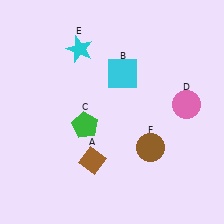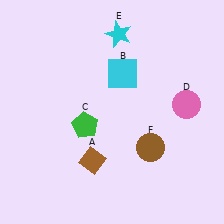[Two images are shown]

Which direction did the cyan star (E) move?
The cyan star (E) moved right.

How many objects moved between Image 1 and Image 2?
1 object moved between the two images.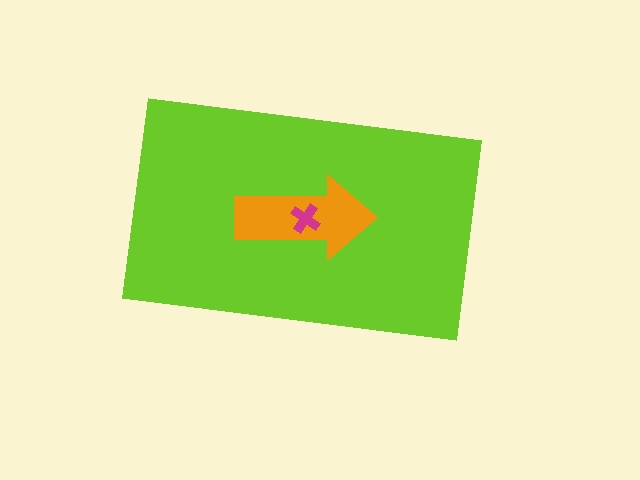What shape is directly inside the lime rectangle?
The orange arrow.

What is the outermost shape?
The lime rectangle.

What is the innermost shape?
The magenta cross.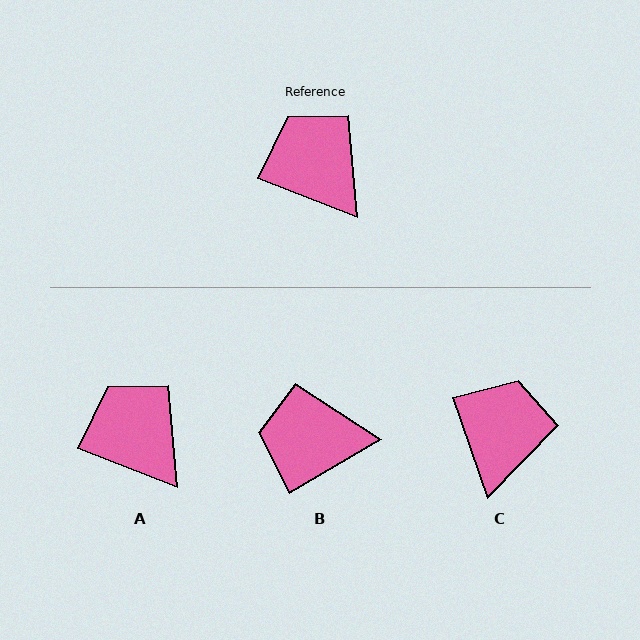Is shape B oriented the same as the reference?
No, it is off by about 52 degrees.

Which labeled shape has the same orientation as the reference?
A.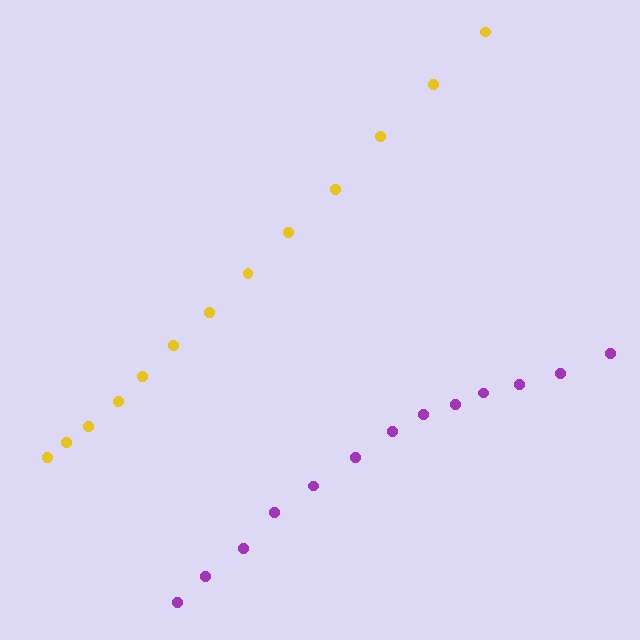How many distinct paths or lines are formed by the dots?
There are 2 distinct paths.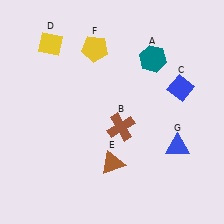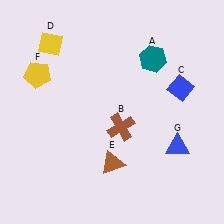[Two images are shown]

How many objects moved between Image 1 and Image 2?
1 object moved between the two images.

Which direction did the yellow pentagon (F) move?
The yellow pentagon (F) moved left.